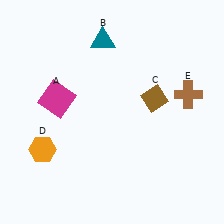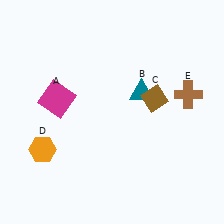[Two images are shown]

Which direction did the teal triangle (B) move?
The teal triangle (B) moved down.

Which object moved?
The teal triangle (B) moved down.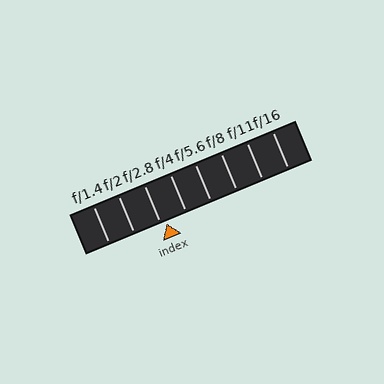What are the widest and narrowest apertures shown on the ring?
The widest aperture shown is f/1.4 and the narrowest is f/16.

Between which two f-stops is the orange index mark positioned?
The index mark is between f/2.8 and f/4.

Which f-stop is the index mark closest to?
The index mark is closest to f/2.8.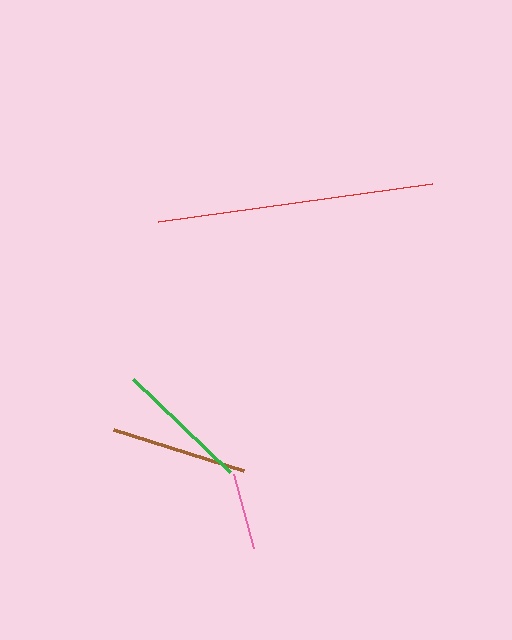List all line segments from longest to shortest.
From longest to shortest: red, brown, green, pink.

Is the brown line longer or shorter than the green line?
The brown line is longer than the green line.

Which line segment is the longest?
The red line is the longest at approximately 276 pixels.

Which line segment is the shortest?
The pink line is the shortest at approximately 76 pixels.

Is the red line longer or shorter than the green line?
The red line is longer than the green line.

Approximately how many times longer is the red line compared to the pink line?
The red line is approximately 3.6 times the length of the pink line.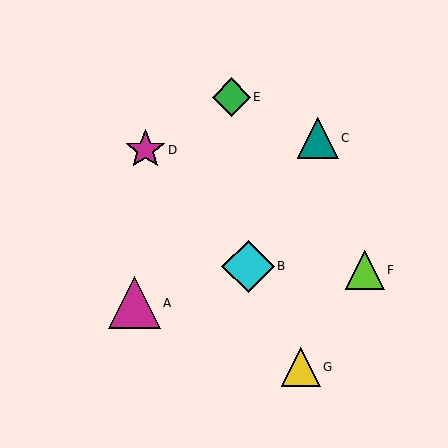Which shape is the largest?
The cyan diamond (labeled B) is the largest.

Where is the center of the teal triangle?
The center of the teal triangle is at (318, 138).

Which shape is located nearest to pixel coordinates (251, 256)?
The cyan diamond (labeled B) at (248, 266) is nearest to that location.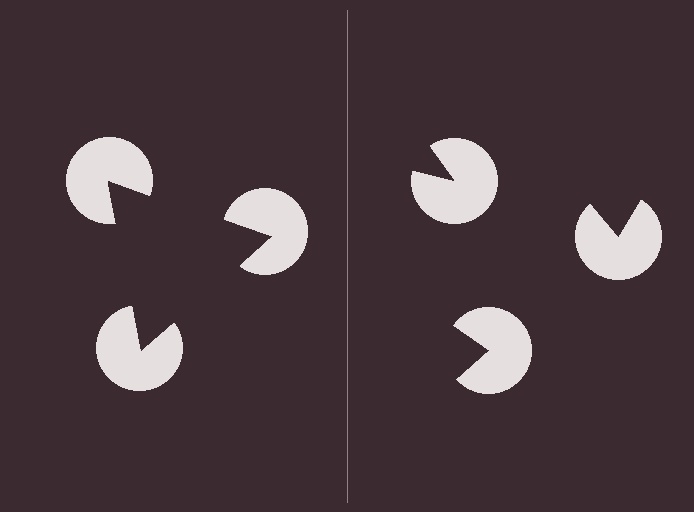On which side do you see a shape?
An illusory triangle appears on the left side. On the right side the wedge cuts are rotated, so no coherent shape forms.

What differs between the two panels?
The pac-man discs are positioned identically on both sides; only the wedge orientations differ. On the left they align to a triangle; on the right they are misaligned.